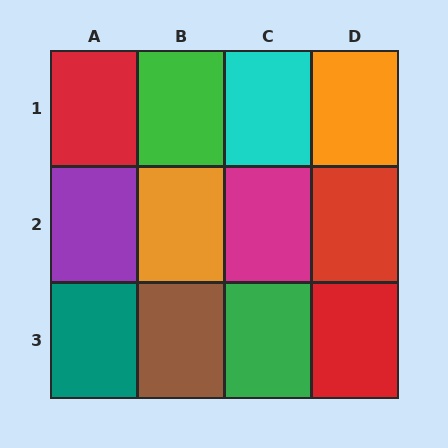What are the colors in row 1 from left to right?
Red, green, cyan, orange.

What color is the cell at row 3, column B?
Brown.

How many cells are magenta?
1 cell is magenta.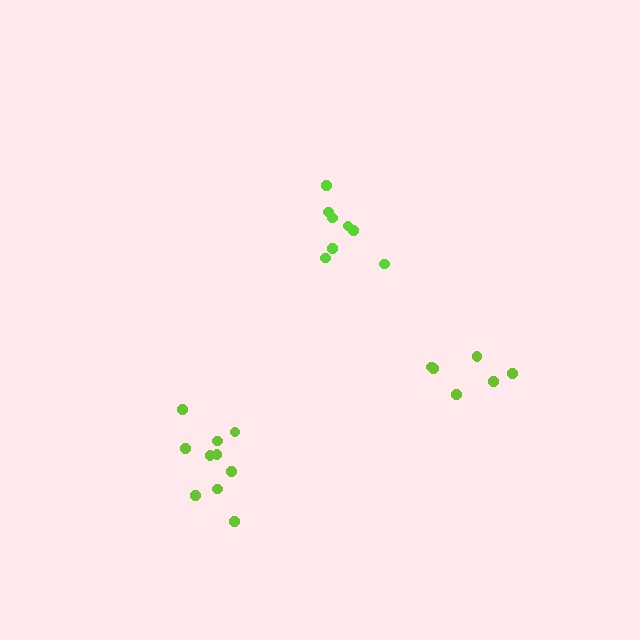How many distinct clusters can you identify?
There are 3 distinct clusters.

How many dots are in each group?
Group 1: 8 dots, Group 2: 6 dots, Group 3: 10 dots (24 total).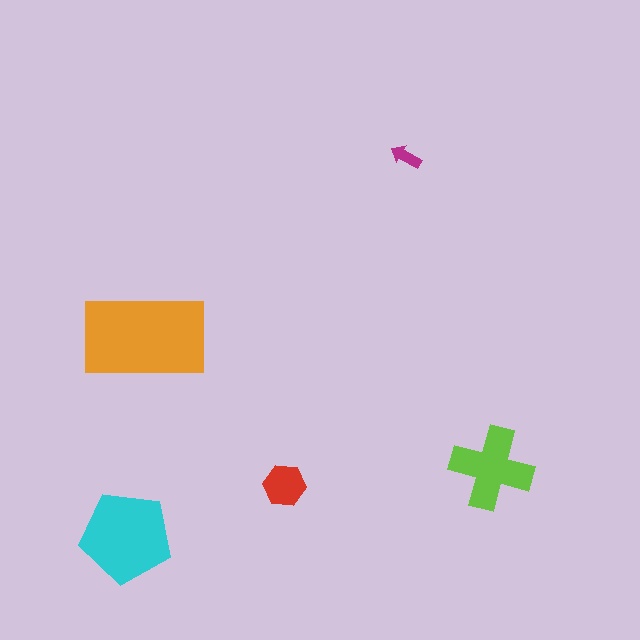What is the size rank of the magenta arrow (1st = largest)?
5th.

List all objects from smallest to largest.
The magenta arrow, the red hexagon, the lime cross, the cyan pentagon, the orange rectangle.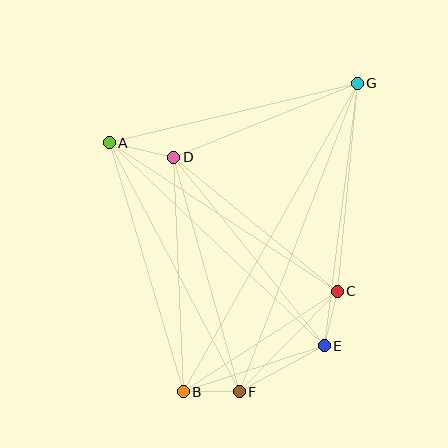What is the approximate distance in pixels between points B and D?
The distance between B and D is approximately 234 pixels.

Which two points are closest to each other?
Points B and F are closest to each other.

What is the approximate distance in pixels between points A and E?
The distance between A and E is approximately 295 pixels.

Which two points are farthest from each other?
Points B and G are farthest from each other.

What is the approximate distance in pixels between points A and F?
The distance between A and F is approximately 281 pixels.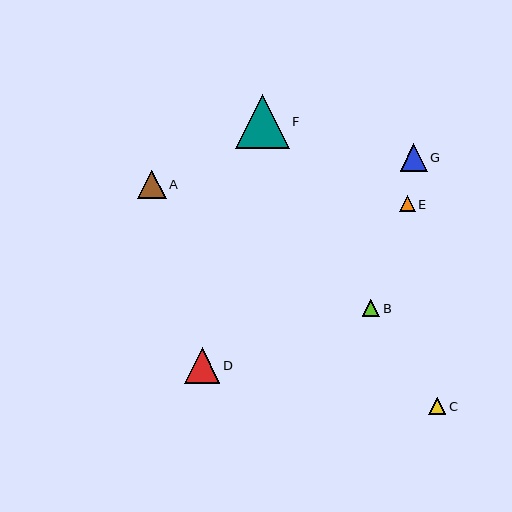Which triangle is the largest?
Triangle F is the largest with a size of approximately 54 pixels.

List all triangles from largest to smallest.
From largest to smallest: F, D, A, G, B, C, E.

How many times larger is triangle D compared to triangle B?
Triangle D is approximately 2.0 times the size of triangle B.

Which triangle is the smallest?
Triangle E is the smallest with a size of approximately 16 pixels.